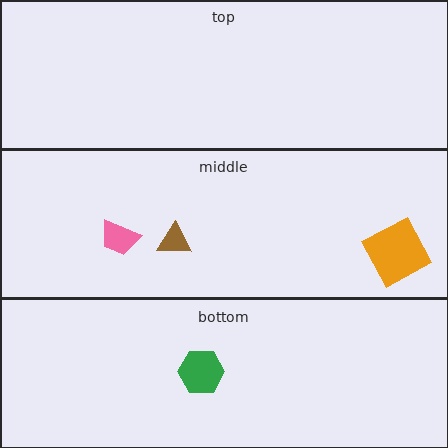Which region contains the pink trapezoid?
The middle region.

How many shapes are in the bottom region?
1.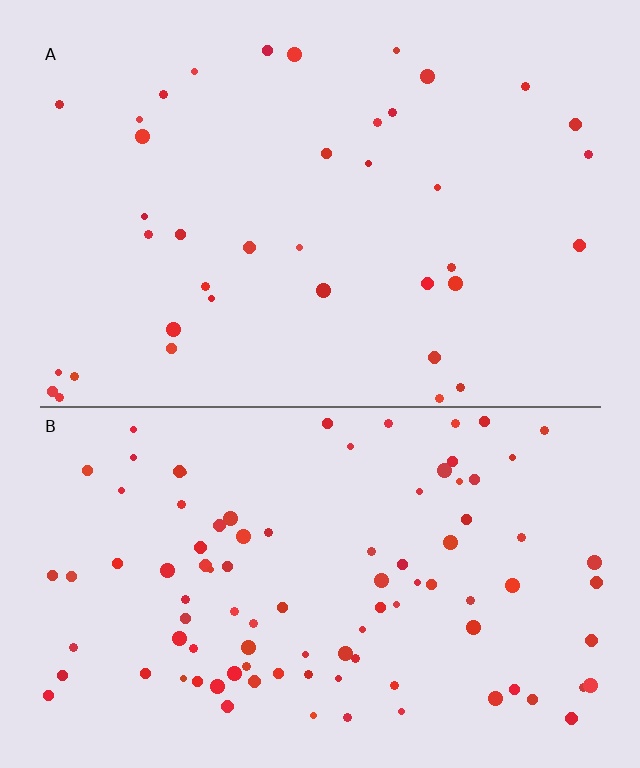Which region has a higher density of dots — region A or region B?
B (the bottom).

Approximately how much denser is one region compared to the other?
Approximately 2.5× — region B over region A.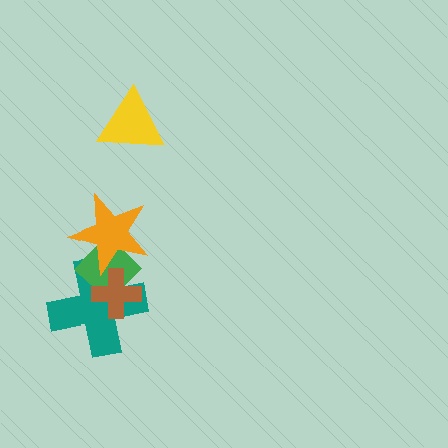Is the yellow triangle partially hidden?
No, no other shape covers it.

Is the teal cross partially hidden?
Yes, it is partially covered by another shape.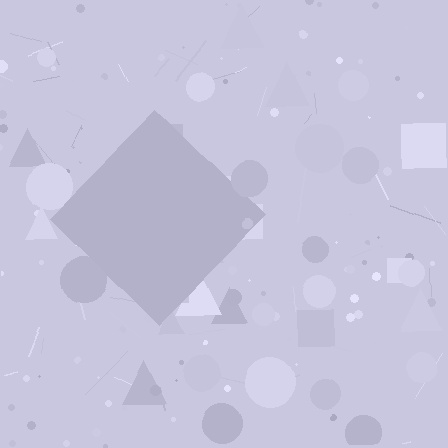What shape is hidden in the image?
A diamond is hidden in the image.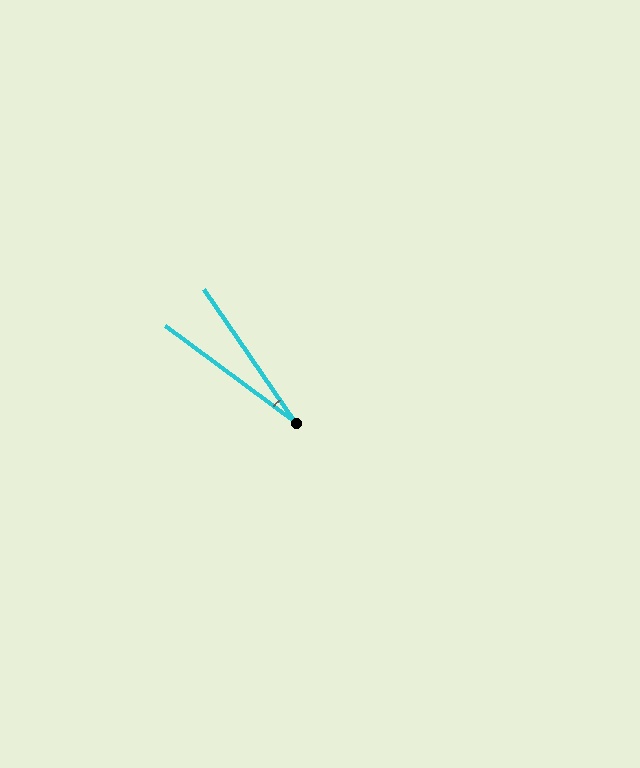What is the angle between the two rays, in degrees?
Approximately 19 degrees.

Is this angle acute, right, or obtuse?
It is acute.